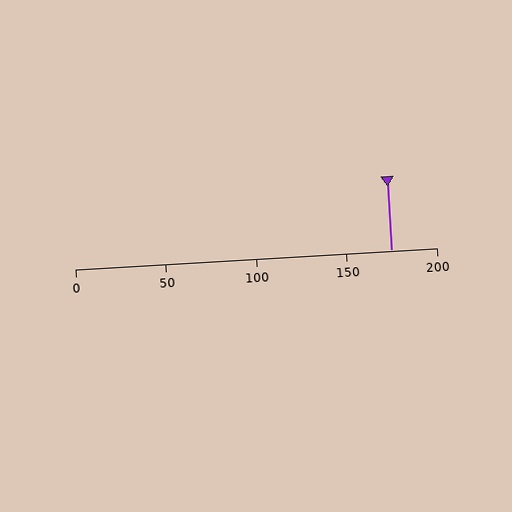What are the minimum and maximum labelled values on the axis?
The axis runs from 0 to 200.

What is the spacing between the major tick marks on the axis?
The major ticks are spaced 50 apart.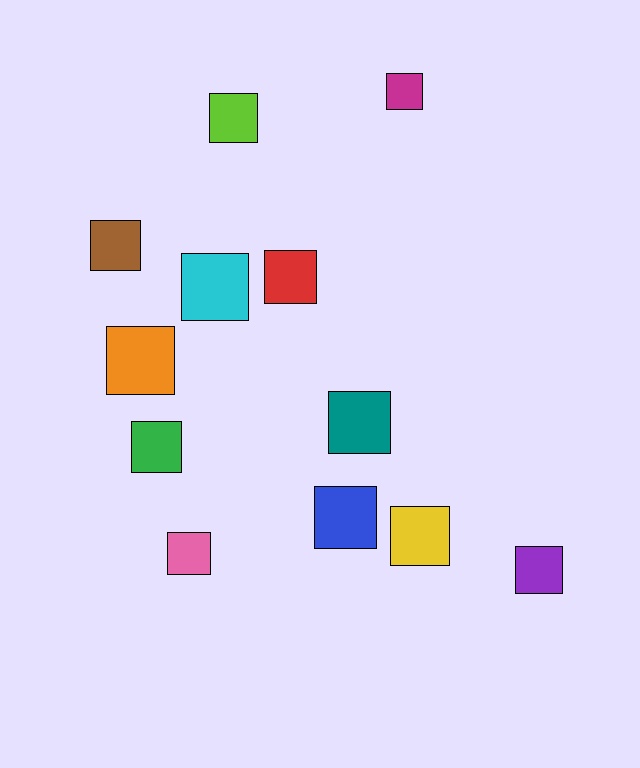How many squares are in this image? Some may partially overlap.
There are 12 squares.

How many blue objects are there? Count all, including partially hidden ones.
There is 1 blue object.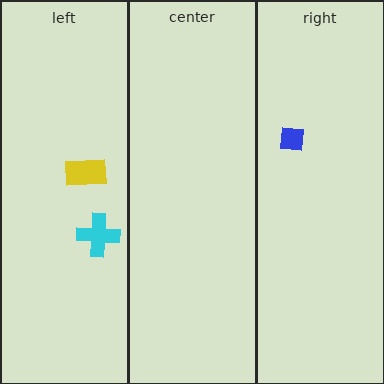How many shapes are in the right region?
1.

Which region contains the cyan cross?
The left region.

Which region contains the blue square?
The right region.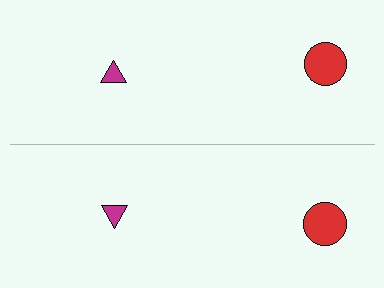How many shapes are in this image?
There are 4 shapes in this image.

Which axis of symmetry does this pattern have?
The pattern has a horizontal axis of symmetry running through the center of the image.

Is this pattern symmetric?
Yes, this pattern has bilateral (reflection) symmetry.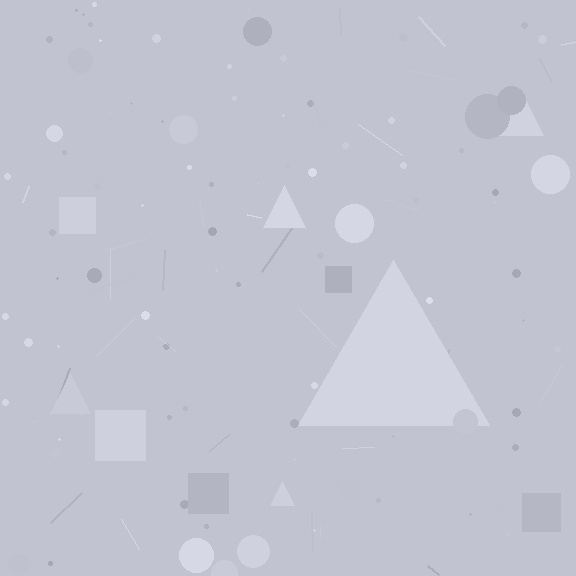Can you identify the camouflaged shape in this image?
The camouflaged shape is a triangle.